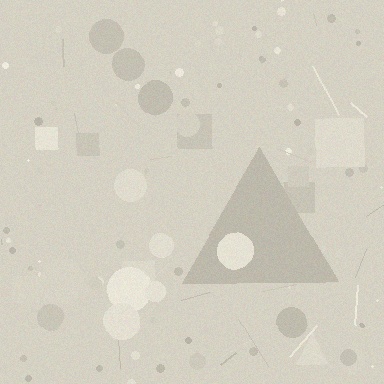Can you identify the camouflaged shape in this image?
The camouflaged shape is a triangle.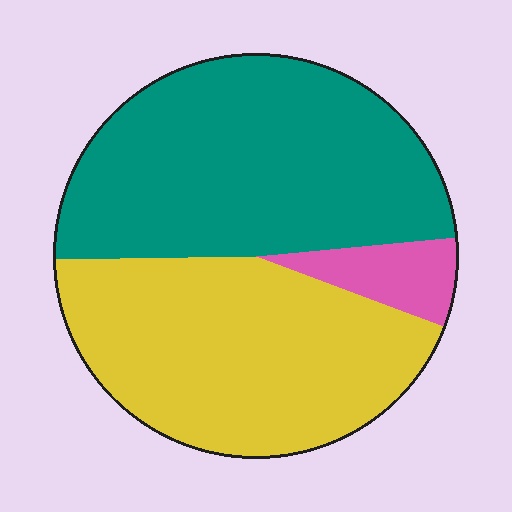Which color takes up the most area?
Teal, at roughly 50%.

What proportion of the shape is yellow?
Yellow covers around 45% of the shape.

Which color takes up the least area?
Pink, at roughly 5%.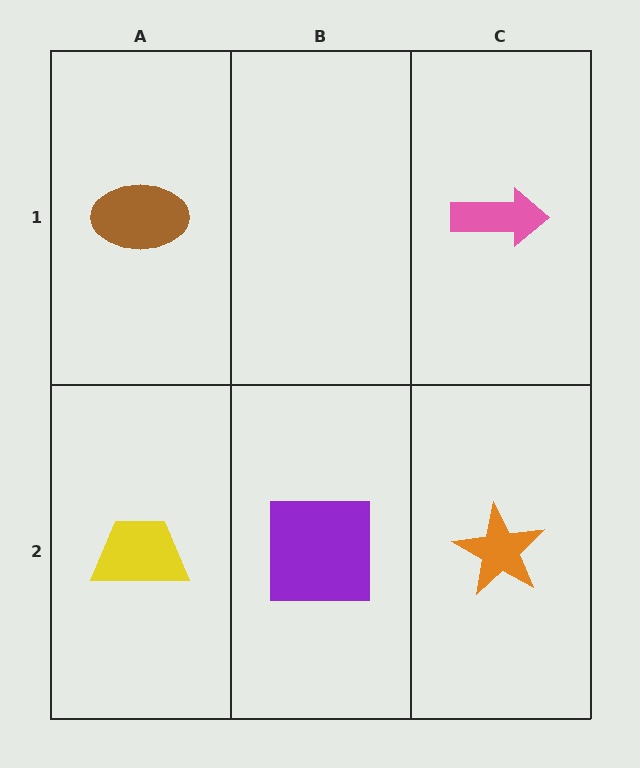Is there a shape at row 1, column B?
No, that cell is empty.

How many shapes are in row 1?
2 shapes.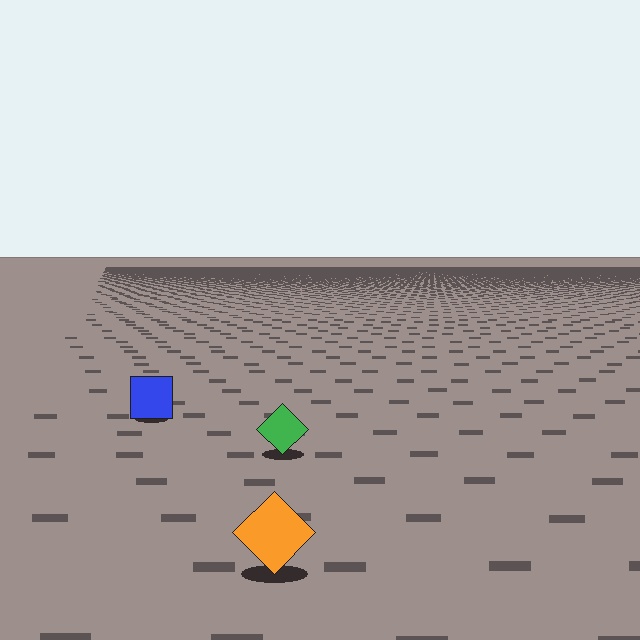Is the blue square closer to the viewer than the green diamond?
No. The green diamond is closer — you can tell from the texture gradient: the ground texture is coarser near it.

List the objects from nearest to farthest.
From nearest to farthest: the orange diamond, the green diamond, the blue square.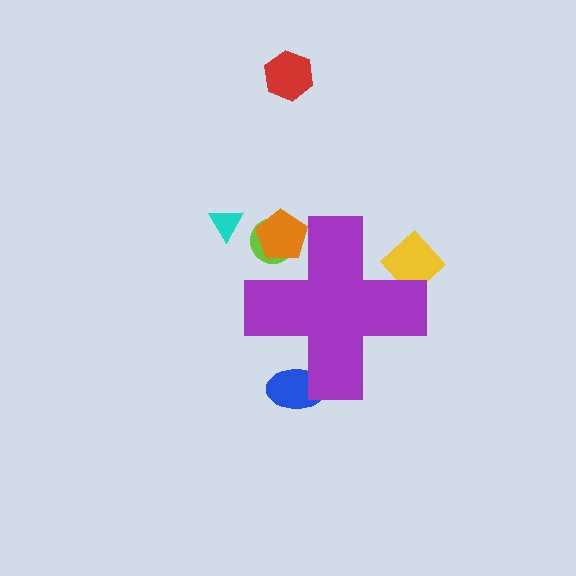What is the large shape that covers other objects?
A purple cross.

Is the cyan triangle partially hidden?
No, the cyan triangle is fully visible.